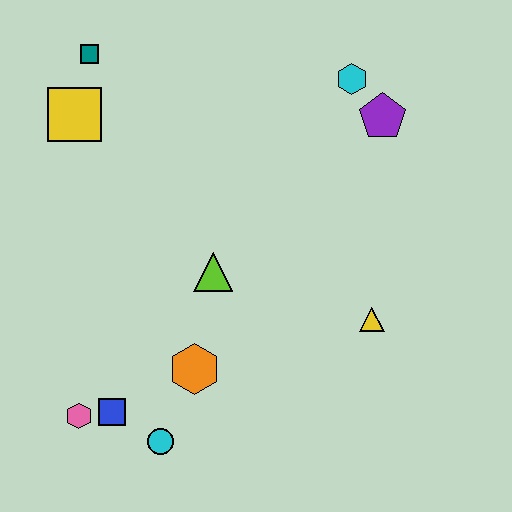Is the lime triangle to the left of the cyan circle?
No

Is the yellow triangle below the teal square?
Yes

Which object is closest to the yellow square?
The teal square is closest to the yellow square.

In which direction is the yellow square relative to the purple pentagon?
The yellow square is to the left of the purple pentagon.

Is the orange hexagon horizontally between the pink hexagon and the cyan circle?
No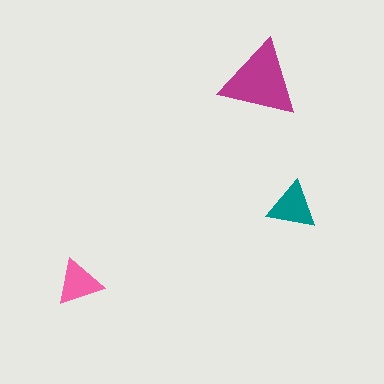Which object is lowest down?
The pink triangle is bottommost.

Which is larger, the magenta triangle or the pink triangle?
The magenta one.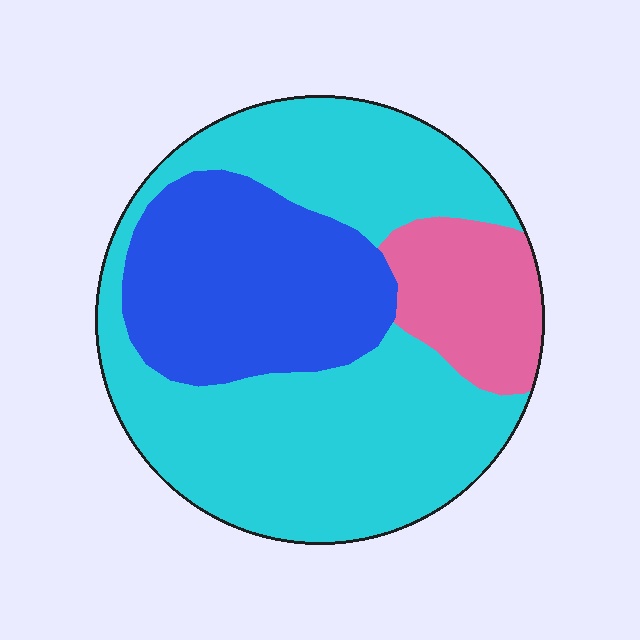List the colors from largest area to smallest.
From largest to smallest: cyan, blue, pink.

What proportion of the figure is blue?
Blue takes up between a sixth and a third of the figure.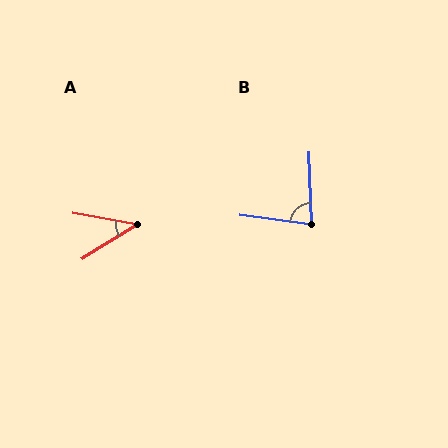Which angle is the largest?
B, at approximately 80 degrees.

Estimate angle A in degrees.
Approximately 43 degrees.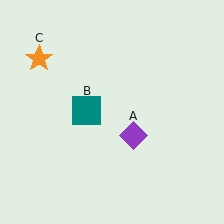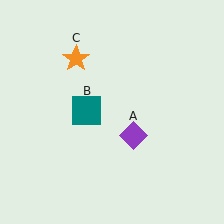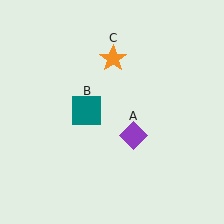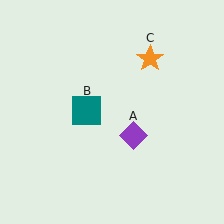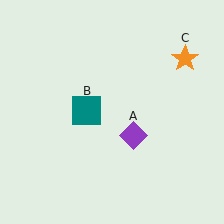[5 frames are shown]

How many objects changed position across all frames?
1 object changed position: orange star (object C).